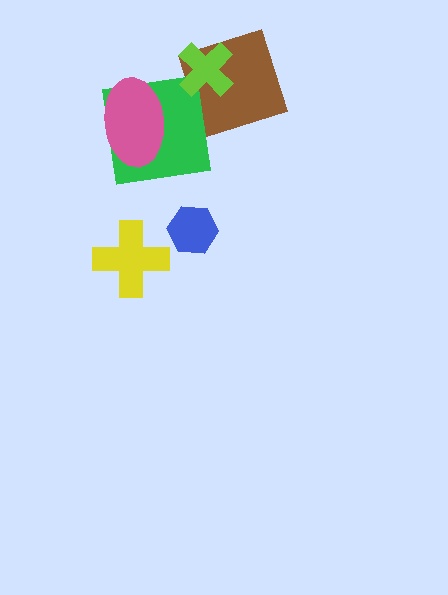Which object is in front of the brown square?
The lime cross is in front of the brown square.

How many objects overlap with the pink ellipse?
1 object overlaps with the pink ellipse.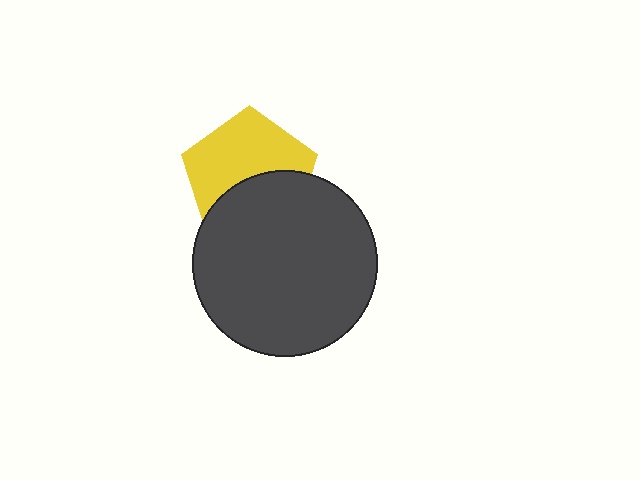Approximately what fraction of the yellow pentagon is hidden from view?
Roughly 43% of the yellow pentagon is hidden behind the dark gray circle.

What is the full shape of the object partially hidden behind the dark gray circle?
The partially hidden object is a yellow pentagon.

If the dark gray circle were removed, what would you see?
You would see the complete yellow pentagon.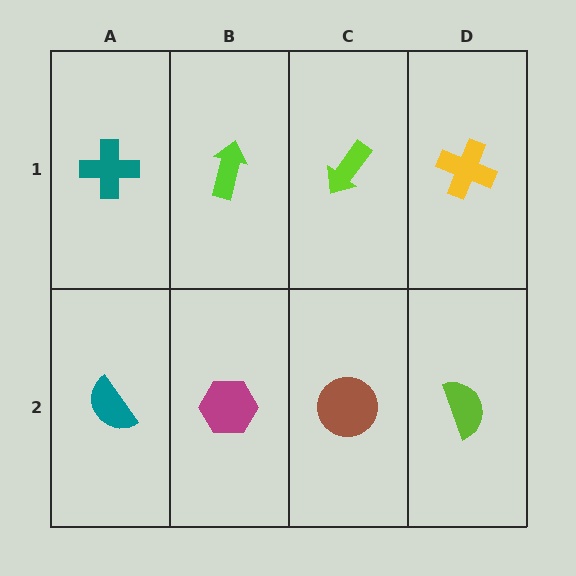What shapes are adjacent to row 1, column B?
A magenta hexagon (row 2, column B), a teal cross (row 1, column A), a lime arrow (row 1, column C).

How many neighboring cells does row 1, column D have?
2.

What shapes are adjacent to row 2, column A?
A teal cross (row 1, column A), a magenta hexagon (row 2, column B).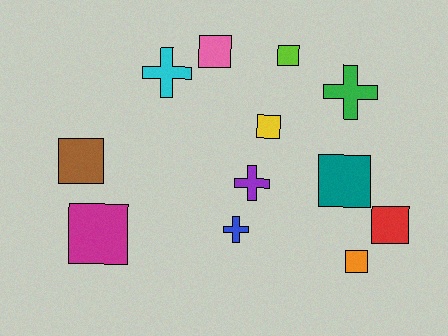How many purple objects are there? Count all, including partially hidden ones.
There is 1 purple object.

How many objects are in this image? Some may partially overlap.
There are 12 objects.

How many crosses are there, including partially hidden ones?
There are 4 crosses.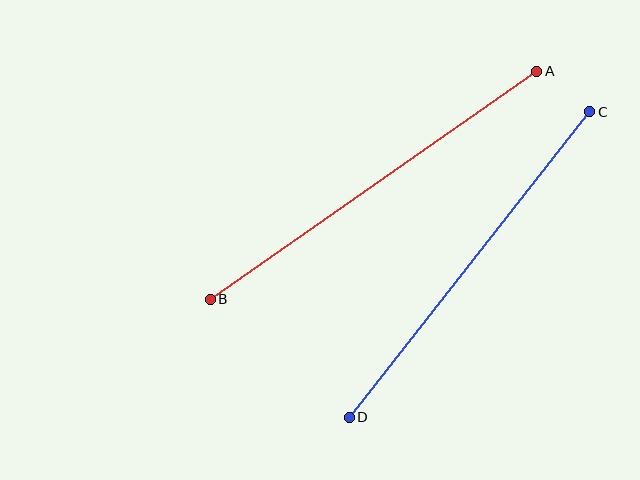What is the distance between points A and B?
The distance is approximately 398 pixels.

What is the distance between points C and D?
The distance is approximately 389 pixels.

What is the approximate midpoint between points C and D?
The midpoint is at approximately (469, 265) pixels.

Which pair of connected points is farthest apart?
Points A and B are farthest apart.